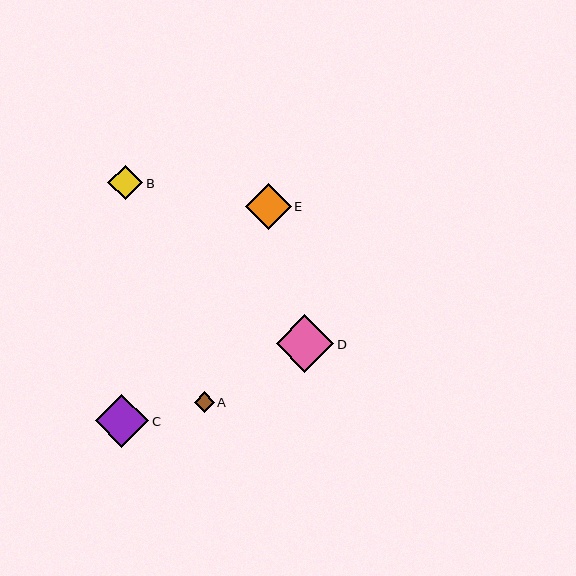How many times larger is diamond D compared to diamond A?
Diamond D is approximately 2.9 times the size of diamond A.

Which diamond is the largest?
Diamond D is the largest with a size of approximately 58 pixels.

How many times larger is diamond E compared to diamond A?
Diamond E is approximately 2.3 times the size of diamond A.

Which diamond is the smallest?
Diamond A is the smallest with a size of approximately 20 pixels.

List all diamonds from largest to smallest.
From largest to smallest: D, C, E, B, A.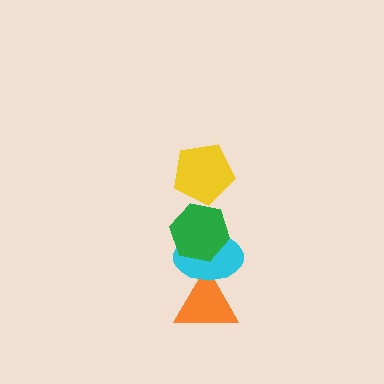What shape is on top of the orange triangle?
The cyan ellipse is on top of the orange triangle.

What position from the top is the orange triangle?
The orange triangle is 4th from the top.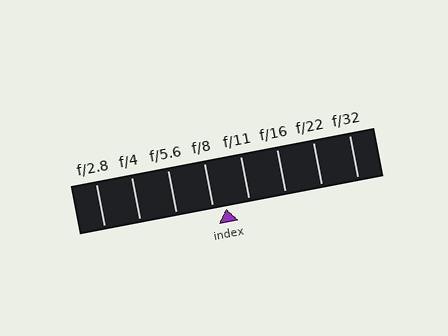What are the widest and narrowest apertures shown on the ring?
The widest aperture shown is f/2.8 and the narrowest is f/32.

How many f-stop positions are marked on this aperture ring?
There are 8 f-stop positions marked.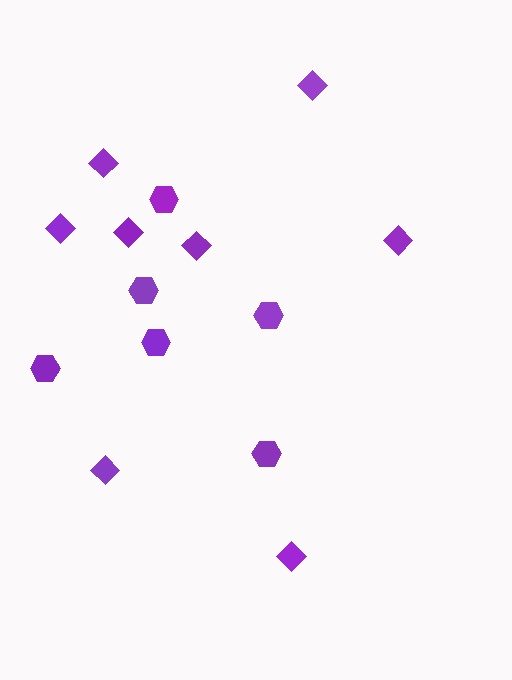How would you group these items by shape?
There are 2 groups: one group of diamonds (8) and one group of hexagons (6).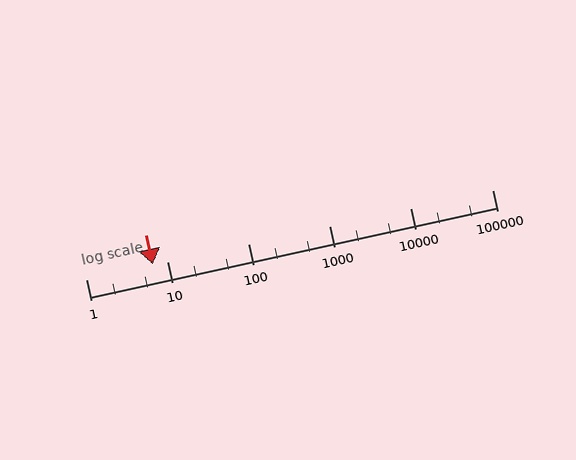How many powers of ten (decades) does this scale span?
The scale spans 5 decades, from 1 to 100000.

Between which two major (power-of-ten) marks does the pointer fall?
The pointer is between 1 and 10.